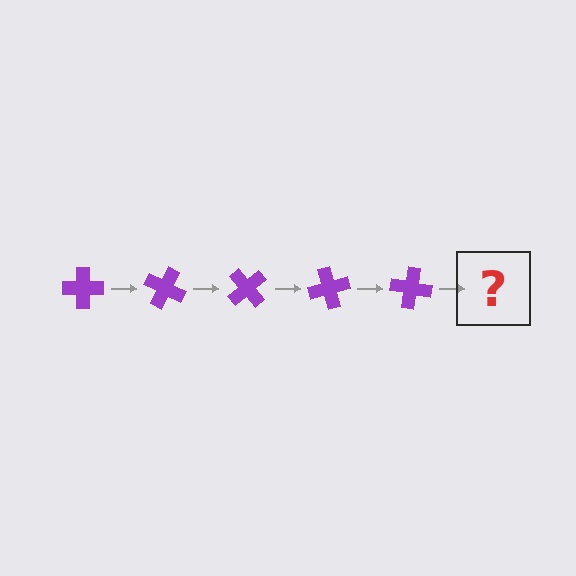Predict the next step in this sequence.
The next step is a purple cross rotated 125 degrees.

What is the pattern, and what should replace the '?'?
The pattern is that the cross rotates 25 degrees each step. The '?' should be a purple cross rotated 125 degrees.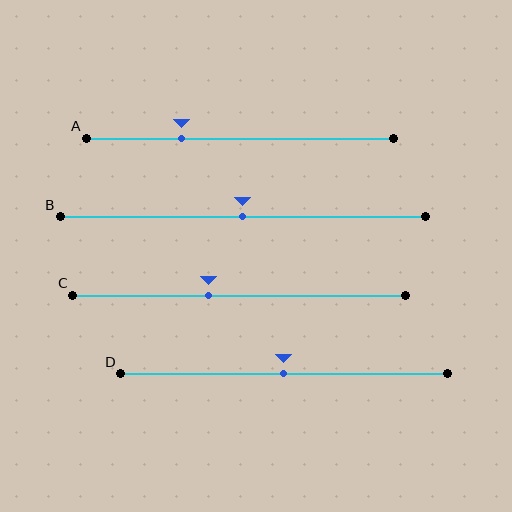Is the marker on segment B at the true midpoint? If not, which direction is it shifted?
Yes, the marker on segment B is at the true midpoint.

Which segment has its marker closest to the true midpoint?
Segment B has its marker closest to the true midpoint.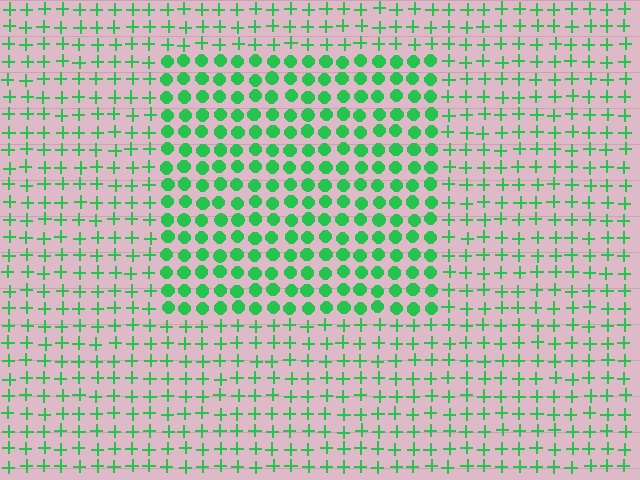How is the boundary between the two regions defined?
The boundary is defined by a change in element shape: circles inside vs. plus signs outside. All elements share the same color and spacing.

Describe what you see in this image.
The image is filled with small green elements arranged in a uniform grid. A rectangle-shaped region contains circles, while the surrounding area contains plus signs. The boundary is defined purely by the change in element shape.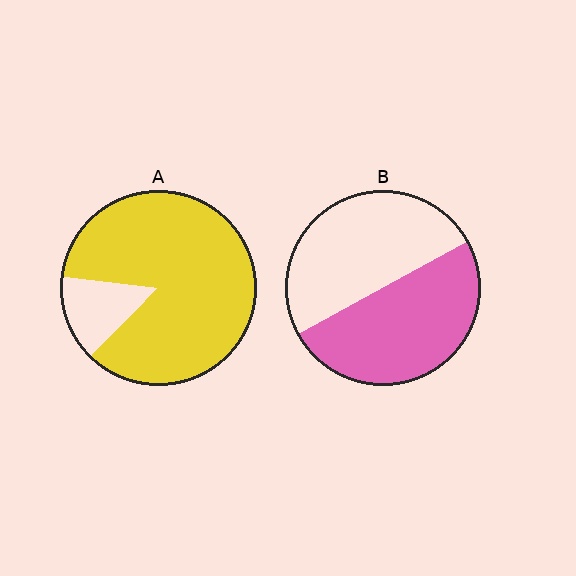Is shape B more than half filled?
Roughly half.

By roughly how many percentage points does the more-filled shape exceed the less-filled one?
By roughly 35 percentage points (A over B).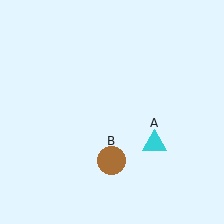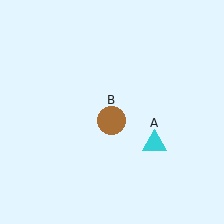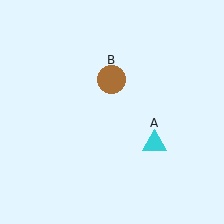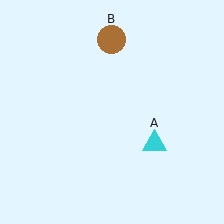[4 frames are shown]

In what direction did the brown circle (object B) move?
The brown circle (object B) moved up.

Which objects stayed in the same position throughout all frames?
Cyan triangle (object A) remained stationary.